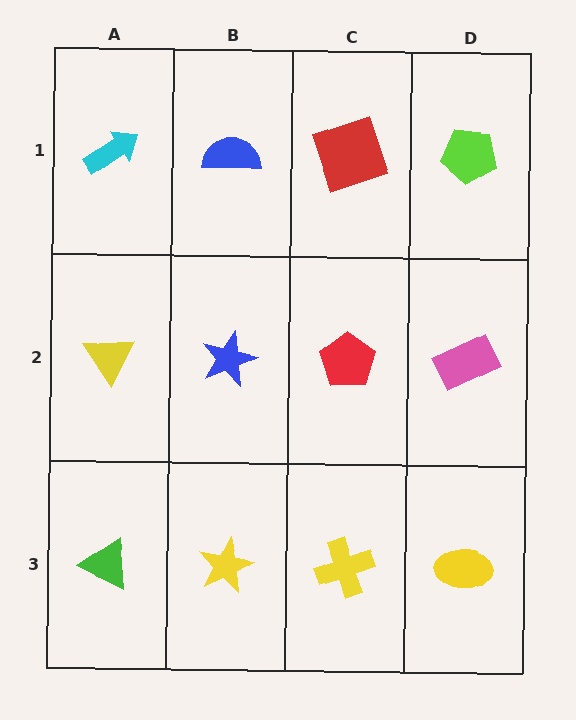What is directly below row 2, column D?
A yellow ellipse.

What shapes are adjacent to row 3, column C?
A red pentagon (row 2, column C), a yellow star (row 3, column B), a yellow ellipse (row 3, column D).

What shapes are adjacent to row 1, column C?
A red pentagon (row 2, column C), a blue semicircle (row 1, column B), a lime pentagon (row 1, column D).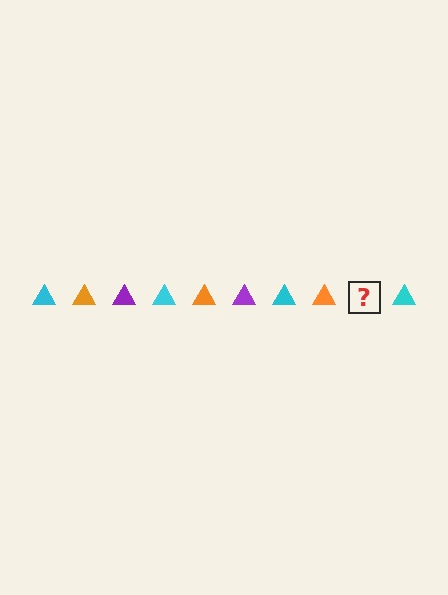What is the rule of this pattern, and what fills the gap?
The rule is that the pattern cycles through cyan, orange, purple triangles. The gap should be filled with a purple triangle.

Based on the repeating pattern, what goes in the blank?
The blank should be a purple triangle.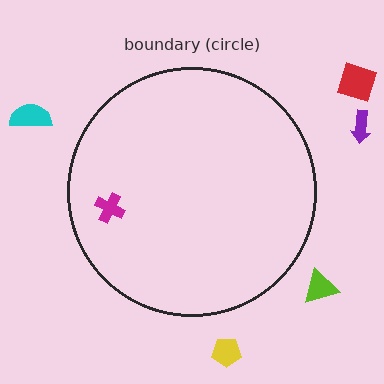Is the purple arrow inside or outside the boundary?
Outside.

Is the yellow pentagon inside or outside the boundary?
Outside.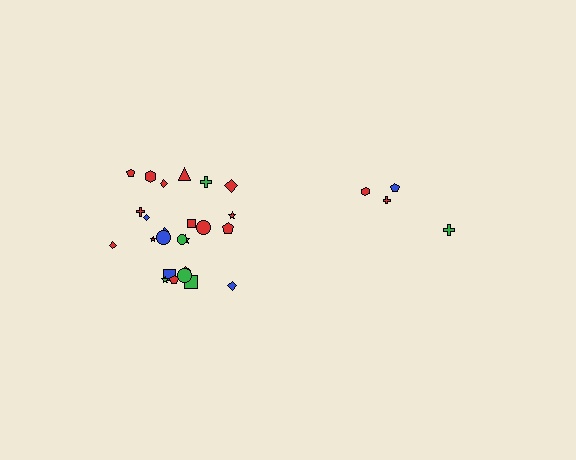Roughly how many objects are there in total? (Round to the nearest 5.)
Roughly 30 objects in total.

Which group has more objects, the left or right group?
The left group.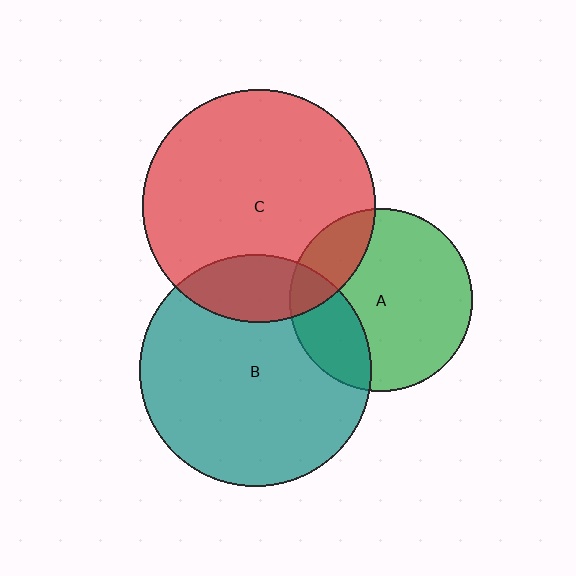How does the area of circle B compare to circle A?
Approximately 1.6 times.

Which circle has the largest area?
Circle C (red).